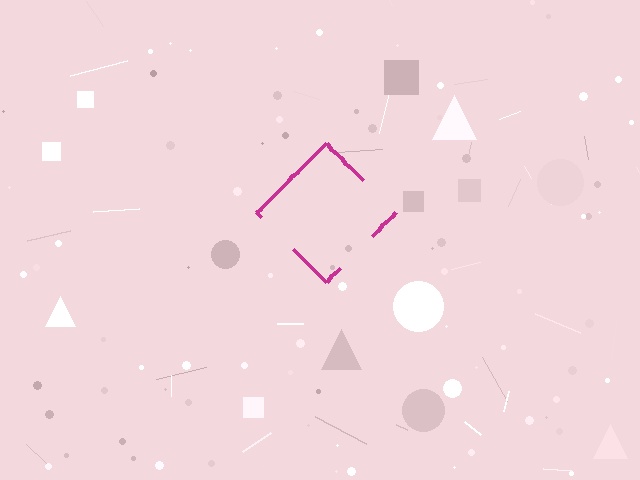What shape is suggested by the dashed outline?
The dashed outline suggests a diamond.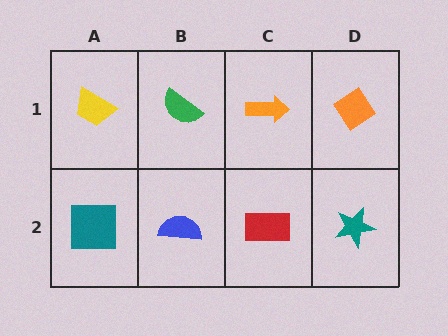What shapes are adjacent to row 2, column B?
A green semicircle (row 1, column B), a teal square (row 2, column A), a red rectangle (row 2, column C).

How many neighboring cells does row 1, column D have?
2.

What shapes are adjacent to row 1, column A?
A teal square (row 2, column A), a green semicircle (row 1, column B).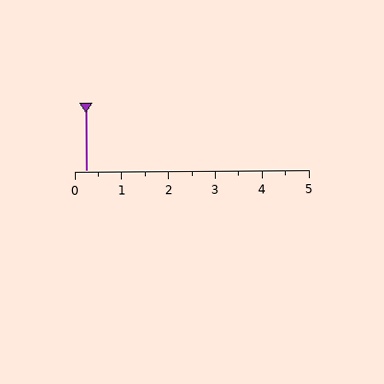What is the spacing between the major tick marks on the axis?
The major ticks are spaced 1 apart.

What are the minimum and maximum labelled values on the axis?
The axis runs from 0 to 5.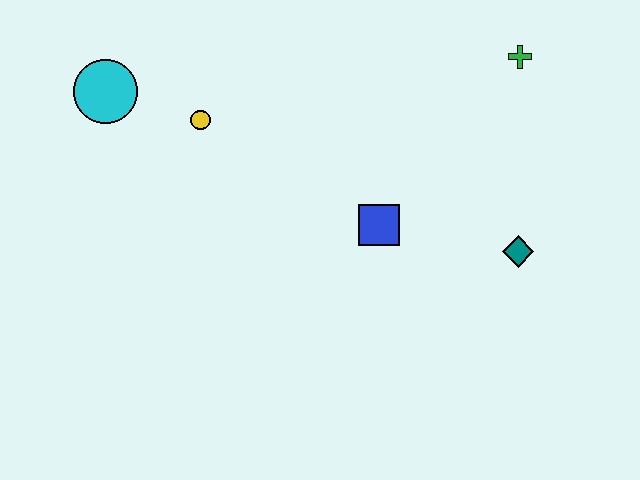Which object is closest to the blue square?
The teal diamond is closest to the blue square.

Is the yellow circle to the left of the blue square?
Yes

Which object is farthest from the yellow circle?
The teal diamond is farthest from the yellow circle.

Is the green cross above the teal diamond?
Yes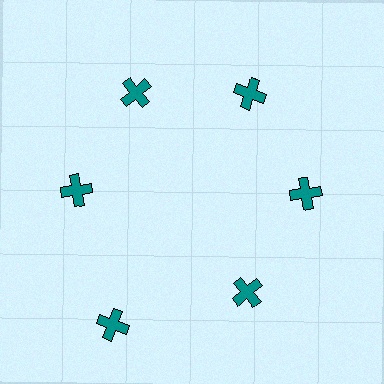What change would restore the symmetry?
The symmetry would be restored by moving it inward, back onto the ring so that all 6 crosses sit at equal angles and equal distance from the center.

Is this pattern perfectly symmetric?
No. The 6 teal crosses are arranged in a ring, but one element near the 7 o'clock position is pushed outward from the center, breaking the 6-fold rotational symmetry.